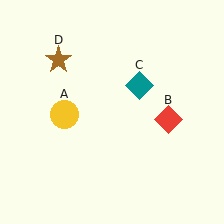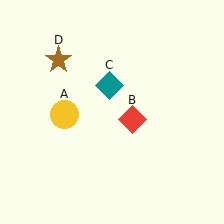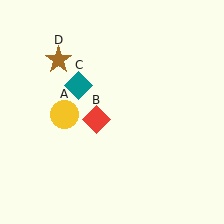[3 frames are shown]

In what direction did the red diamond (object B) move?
The red diamond (object B) moved left.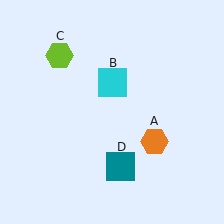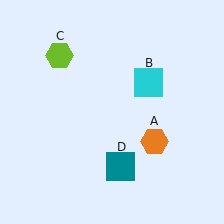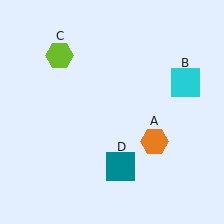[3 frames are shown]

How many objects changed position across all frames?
1 object changed position: cyan square (object B).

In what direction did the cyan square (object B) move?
The cyan square (object B) moved right.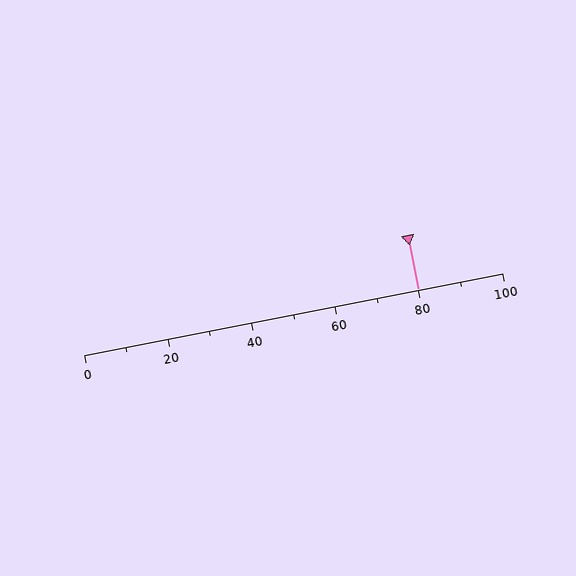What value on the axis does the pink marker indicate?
The marker indicates approximately 80.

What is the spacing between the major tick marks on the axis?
The major ticks are spaced 20 apart.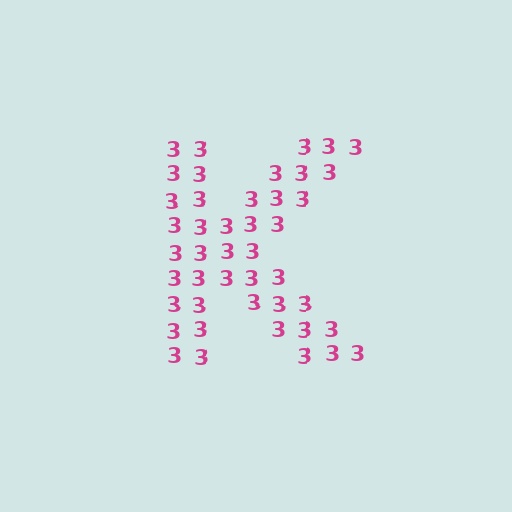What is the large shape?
The large shape is the letter K.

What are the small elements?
The small elements are digit 3's.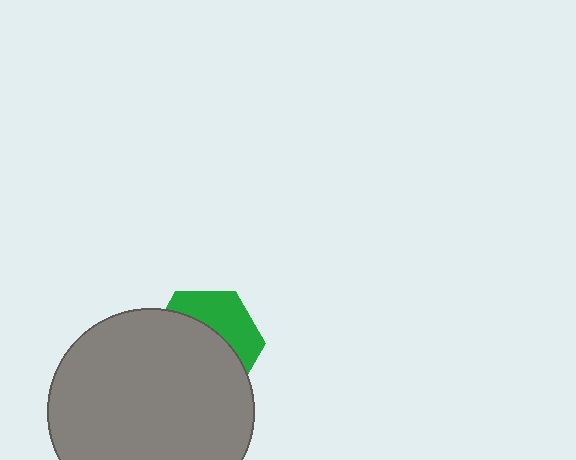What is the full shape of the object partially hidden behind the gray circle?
The partially hidden object is a green hexagon.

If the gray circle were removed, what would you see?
You would see the complete green hexagon.